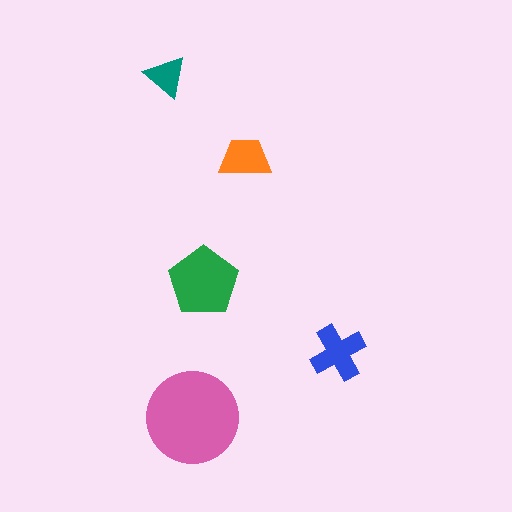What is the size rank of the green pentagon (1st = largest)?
2nd.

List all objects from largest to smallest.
The pink circle, the green pentagon, the blue cross, the orange trapezoid, the teal triangle.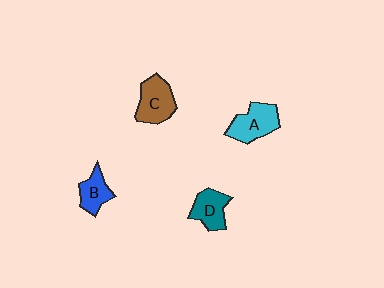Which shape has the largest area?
Shape C (brown).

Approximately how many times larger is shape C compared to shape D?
Approximately 1.2 times.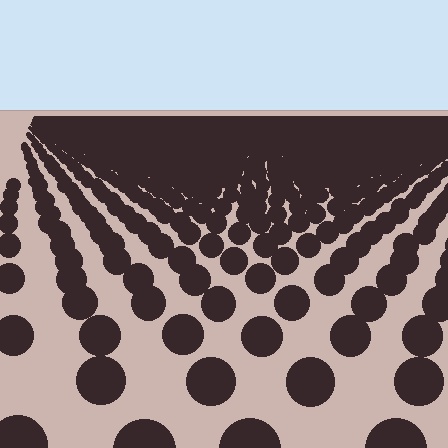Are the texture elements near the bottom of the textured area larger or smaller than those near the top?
Larger. Near the bottom, elements are closer to the viewer and appear at a bigger on-screen size.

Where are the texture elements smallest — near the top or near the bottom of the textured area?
Near the top.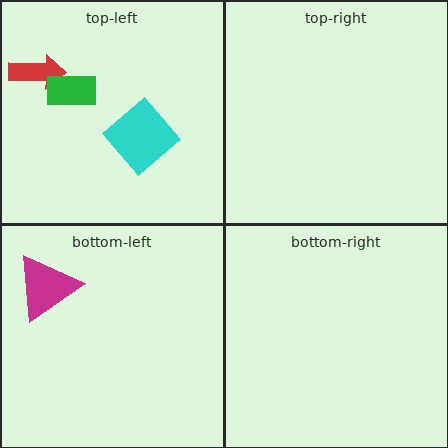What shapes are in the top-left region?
The cyan diamond, the red arrow, the green rectangle.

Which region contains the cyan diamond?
The top-left region.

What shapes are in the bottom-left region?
The magenta triangle.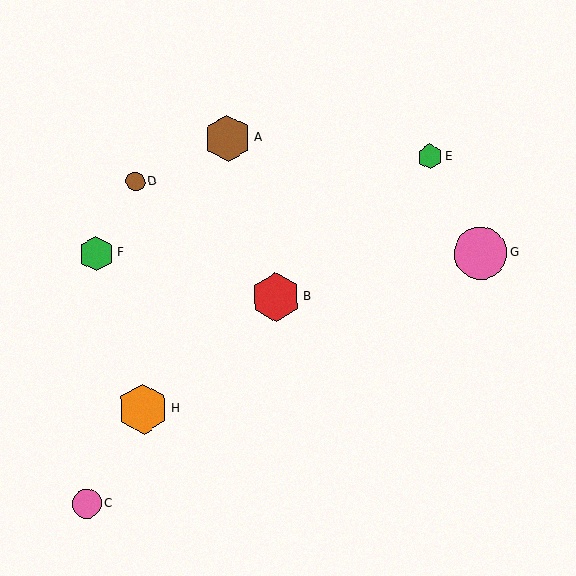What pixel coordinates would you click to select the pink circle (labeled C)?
Click at (87, 504) to select the pink circle C.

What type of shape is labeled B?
Shape B is a red hexagon.